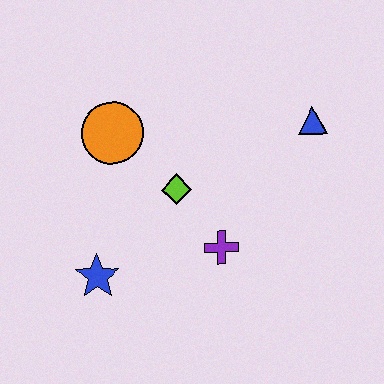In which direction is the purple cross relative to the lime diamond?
The purple cross is below the lime diamond.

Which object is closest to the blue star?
The lime diamond is closest to the blue star.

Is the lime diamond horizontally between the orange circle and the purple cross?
Yes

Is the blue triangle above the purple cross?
Yes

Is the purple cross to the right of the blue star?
Yes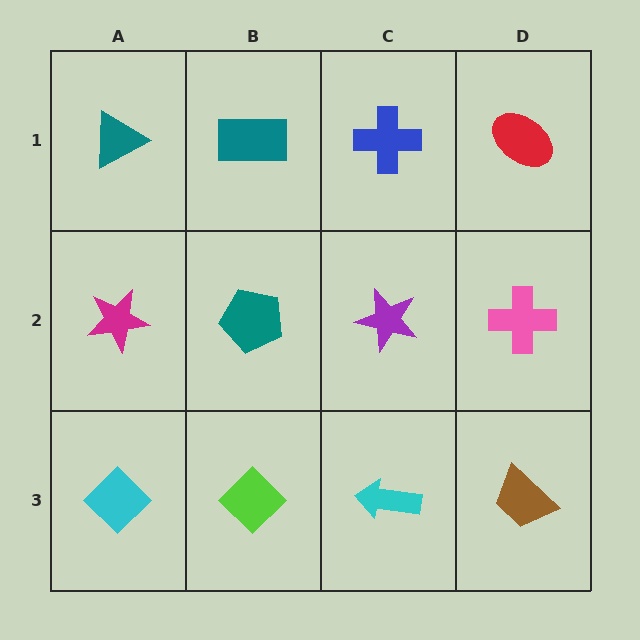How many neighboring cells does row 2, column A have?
3.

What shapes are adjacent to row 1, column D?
A pink cross (row 2, column D), a blue cross (row 1, column C).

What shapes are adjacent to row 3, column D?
A pink cross (row 2, column D), a cyan arrow (row 3, column C).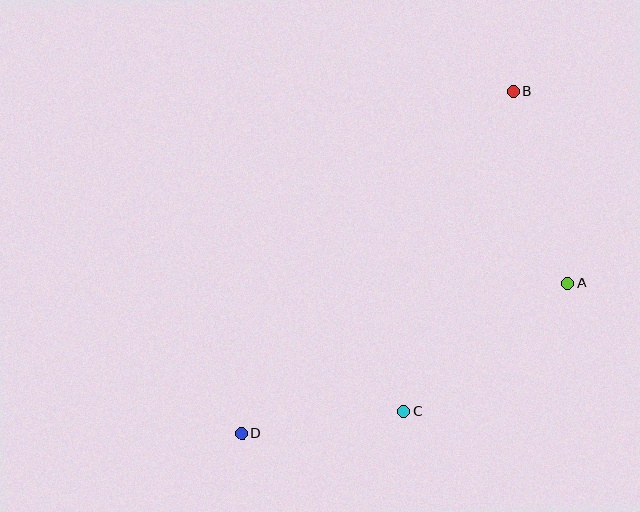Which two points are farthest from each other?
Points B and D are farthest from each other.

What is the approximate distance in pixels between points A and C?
The distance between A and C is approximately 208 pixels.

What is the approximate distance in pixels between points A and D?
The distance between A and D is approximately 359 pixels.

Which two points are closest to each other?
Points C and D are closest to each other.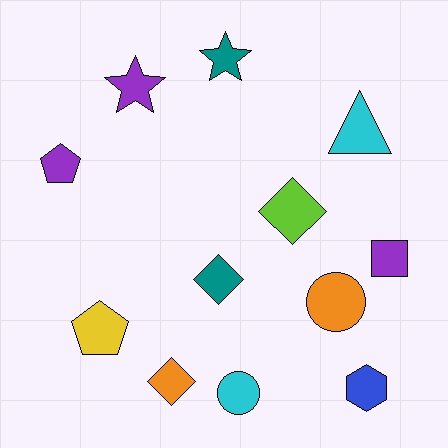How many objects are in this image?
There are 12 objects.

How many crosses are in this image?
There are no crosses.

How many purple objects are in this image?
There are 3 purple objects.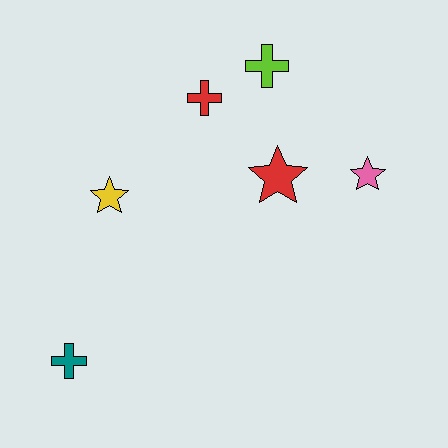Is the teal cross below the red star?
Yes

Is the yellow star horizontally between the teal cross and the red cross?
Yes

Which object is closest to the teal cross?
The yellow star is closest to the teal cross.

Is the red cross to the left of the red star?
Yes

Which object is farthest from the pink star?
The teal cross is farthest from the pink star.